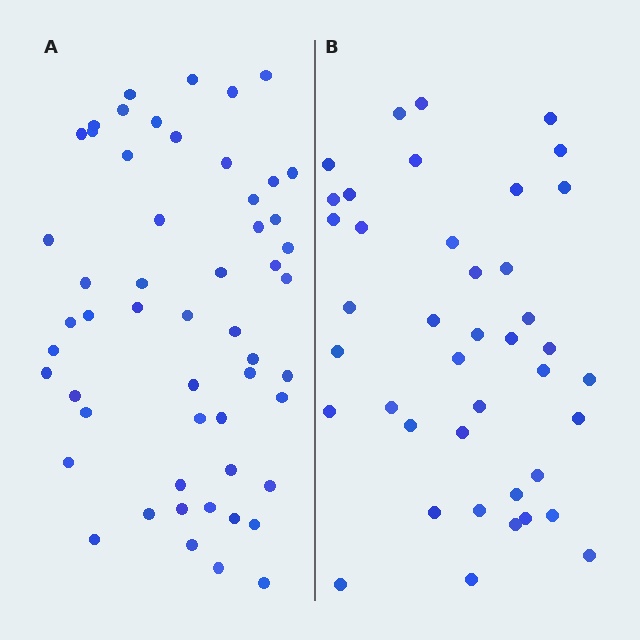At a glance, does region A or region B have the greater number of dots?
Region A (the left region) has more dots.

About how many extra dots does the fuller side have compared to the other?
Region A has approximately 15 more dots than region B.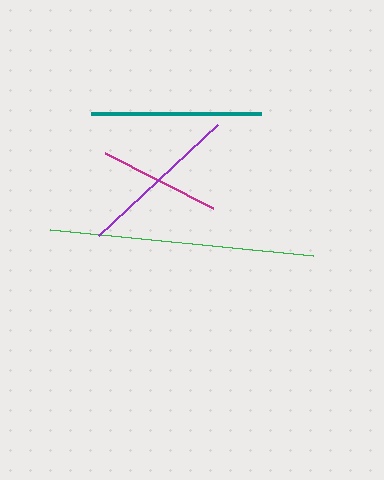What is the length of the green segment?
The green segment is approximately 264 pixels long.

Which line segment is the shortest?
The magenta line is the shortest at approximately 121 pixels.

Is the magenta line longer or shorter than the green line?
The green line is longer than the magenta line.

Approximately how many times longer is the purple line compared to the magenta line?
The purple line is approximately 1.3 times the length of the magenta line.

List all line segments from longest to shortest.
From longest to shortest: green, teal, purple, magenta.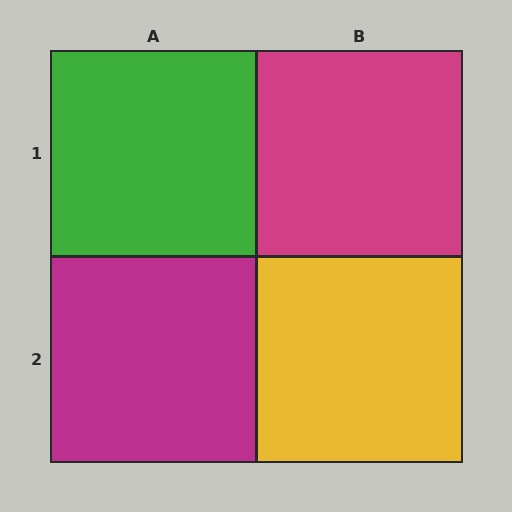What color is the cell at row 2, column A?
Magenta.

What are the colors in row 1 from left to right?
Green, magenta.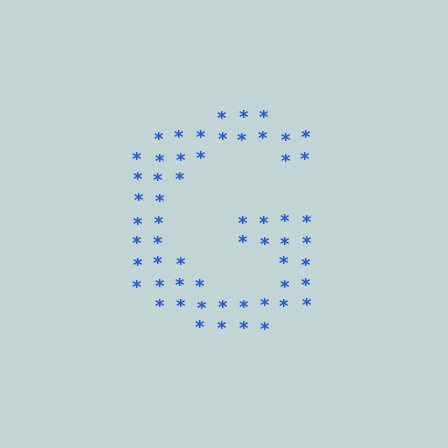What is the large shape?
The large shape is the letter G.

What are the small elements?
The small elements are asterisks.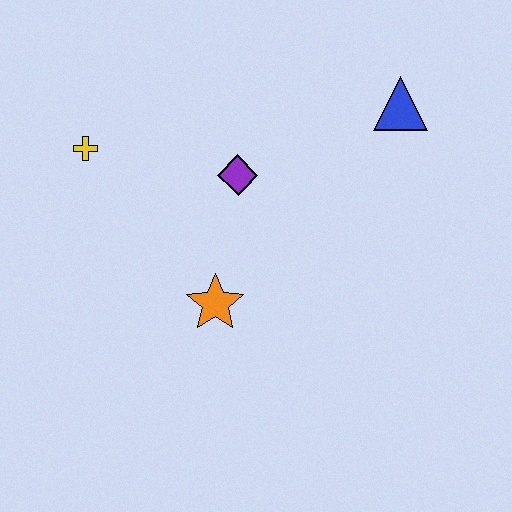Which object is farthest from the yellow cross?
The blue triangle is farthest from the yellow cross.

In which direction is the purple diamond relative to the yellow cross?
The purple diamond is to the right of the yellow cross.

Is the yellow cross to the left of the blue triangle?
Yes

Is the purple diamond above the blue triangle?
No